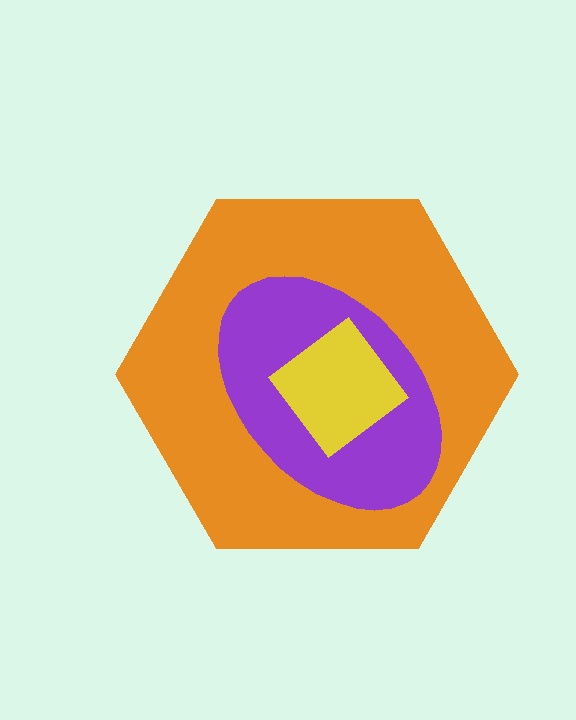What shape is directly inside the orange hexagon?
The purple ellipse.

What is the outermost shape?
The orange hexagon.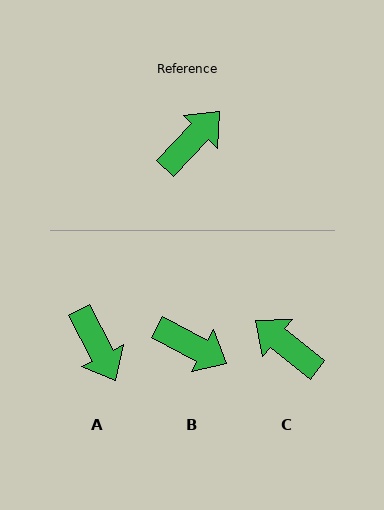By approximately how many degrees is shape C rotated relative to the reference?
Approximately 95 degrees counter-clockwise.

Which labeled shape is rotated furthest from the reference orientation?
A, about 109 degrees away.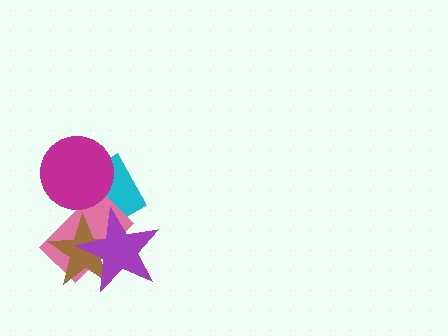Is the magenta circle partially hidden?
No, no other shape covers it.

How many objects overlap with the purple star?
3 objects overlap with the purple star.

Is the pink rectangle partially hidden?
Yes, it is partially covered by another shape.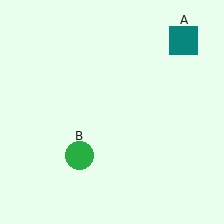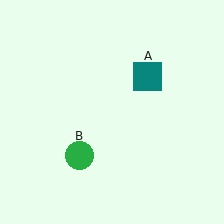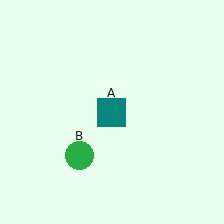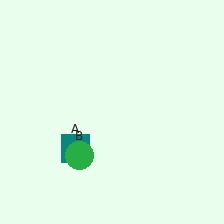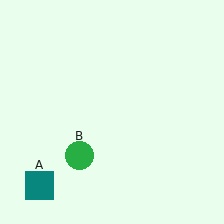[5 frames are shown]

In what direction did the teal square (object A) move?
The teal square (object A) moved down and to the left.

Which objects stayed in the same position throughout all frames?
Green circle (object B) remained stationary.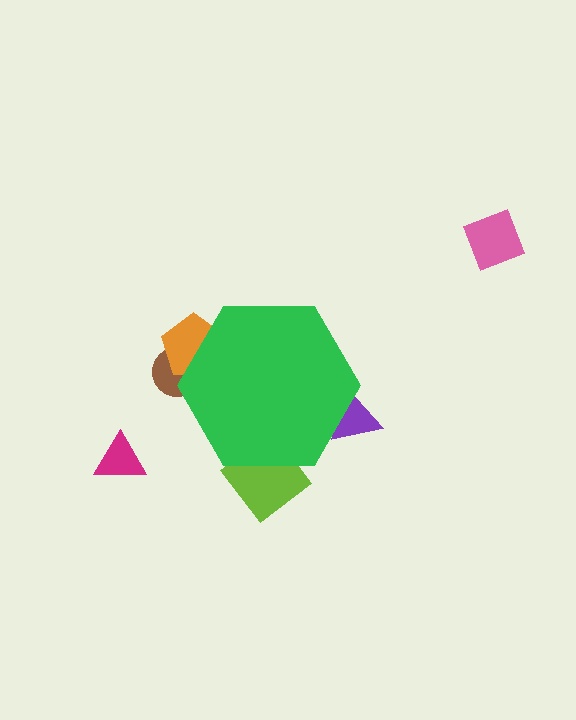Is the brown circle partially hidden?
Yes, the brown circle is partially hidden behind the green hexagon.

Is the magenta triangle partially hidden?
No, the magenta triangle is fully visible.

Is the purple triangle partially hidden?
Yes, the purple triangle is partially hidden behind the green hexagon.